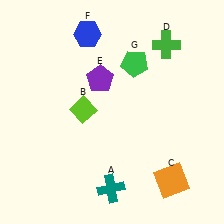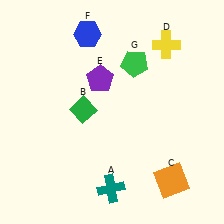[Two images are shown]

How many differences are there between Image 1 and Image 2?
There are 2 differences between the two images.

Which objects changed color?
B changed from lime to green. D changed from green to yellow.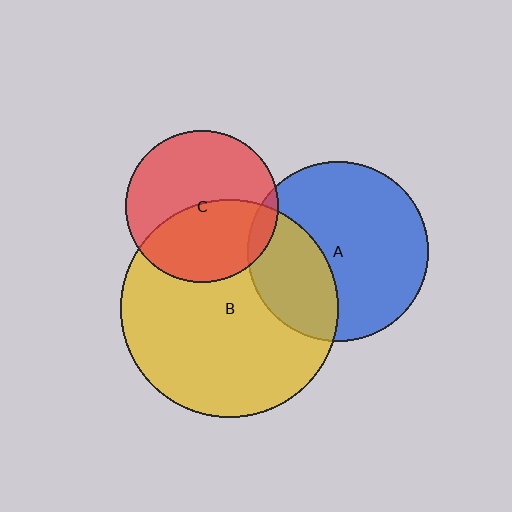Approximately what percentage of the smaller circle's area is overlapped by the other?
Approximately 30%.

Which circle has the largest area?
Circle B (yellow).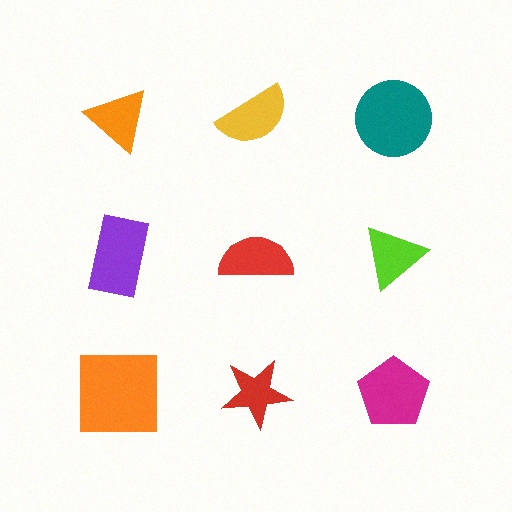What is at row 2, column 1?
A purple rectangle.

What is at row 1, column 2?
A yellow semicircle.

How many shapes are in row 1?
3 shapes.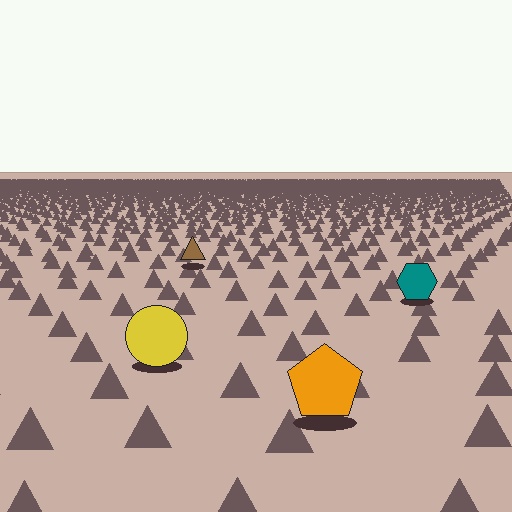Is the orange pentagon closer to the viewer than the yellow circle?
Yes. The orange pentagon is closer — you can tell from the texture gradient: the ground texture is coarser near it.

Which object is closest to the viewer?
The orange pentagon is closest. The texture marks near it are larger and more spread out.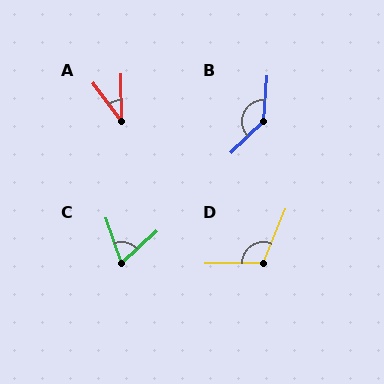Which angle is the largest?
B, at approximately 139 degrees.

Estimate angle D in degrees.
Approximately 113 degrees.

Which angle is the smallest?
A, at approximately 36 degrees.